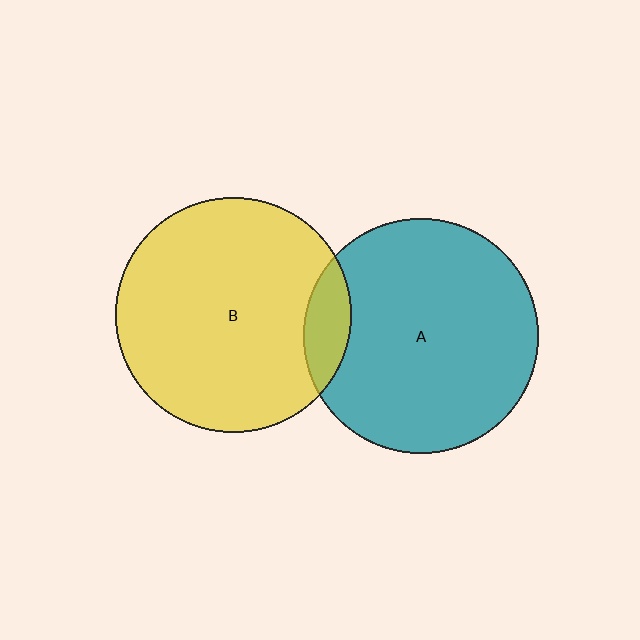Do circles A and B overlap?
Yes.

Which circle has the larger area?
Circle B (yellow).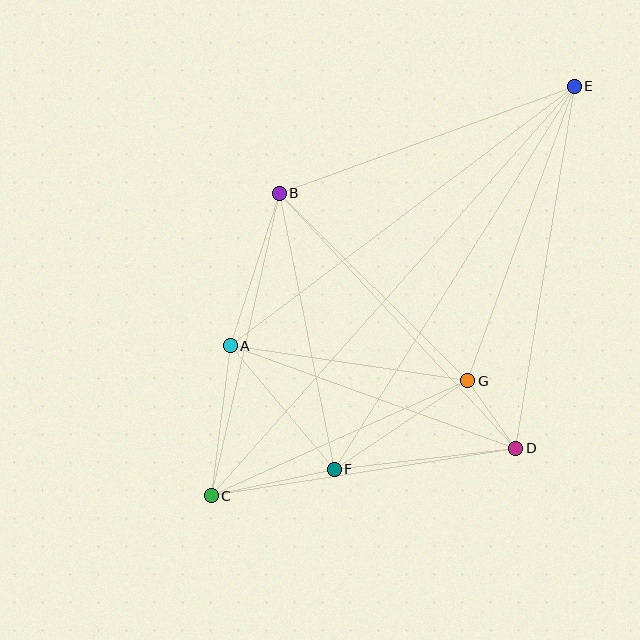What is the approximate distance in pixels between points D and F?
The distance between D and F is approximately 183 pixels.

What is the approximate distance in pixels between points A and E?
The distance between A and E is approximately 431 pixels.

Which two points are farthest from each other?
Points C and E are farthest from each other.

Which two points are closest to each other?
Points D and G are closest to each other.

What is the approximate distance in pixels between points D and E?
The distance between D and E is approximately 367 pixels.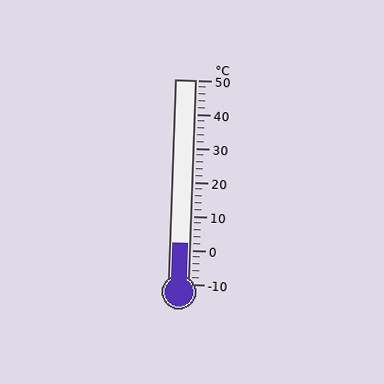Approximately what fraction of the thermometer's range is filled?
The thermometer is filled to approximately 20% of its range.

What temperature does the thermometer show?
The thermometer shows approximately 2°C.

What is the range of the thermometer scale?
The thermometer scale ranges from -10°C to 50°C.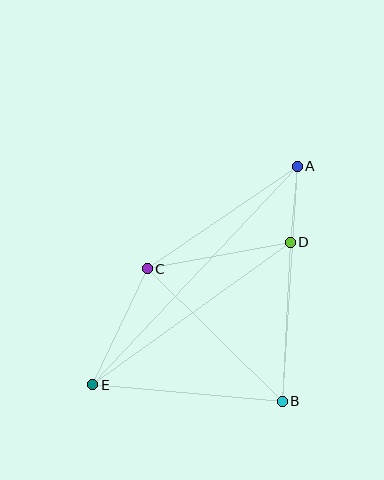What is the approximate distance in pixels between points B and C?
The distance between B and C is approximately 189 pixels.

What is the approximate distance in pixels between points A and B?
The distance between A and B is approximately 236 pixels.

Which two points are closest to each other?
Points A and D are closest to each other.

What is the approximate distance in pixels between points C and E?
The distance between C and E is approximately 128 pixels.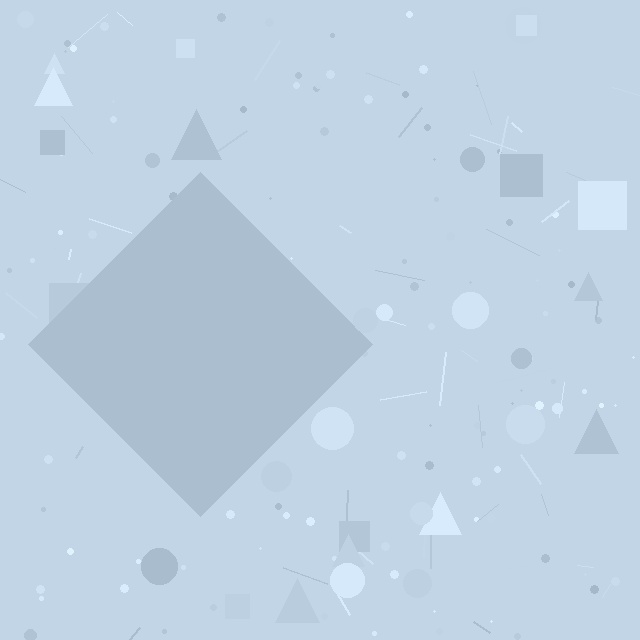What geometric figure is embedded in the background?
A diamond is embedded in the background.